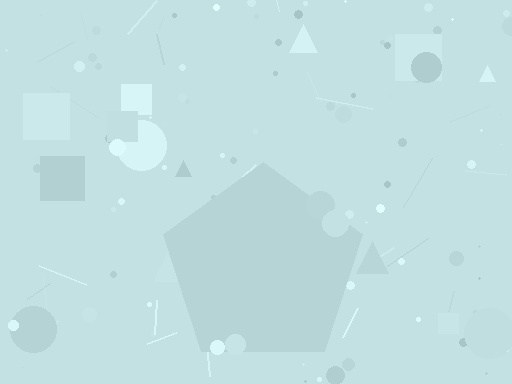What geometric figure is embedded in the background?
A pentagon is embedded in the background.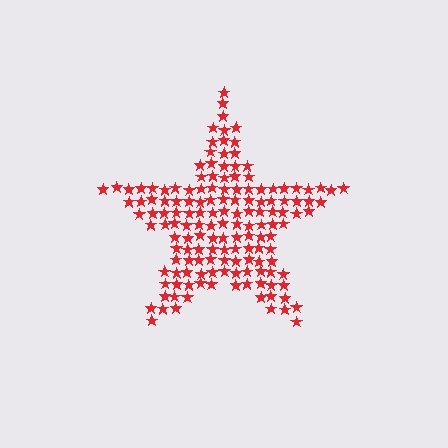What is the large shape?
The large shape is a star.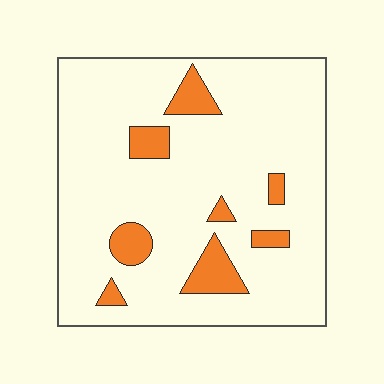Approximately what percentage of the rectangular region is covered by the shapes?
Approximately 10%.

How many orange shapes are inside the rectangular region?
8.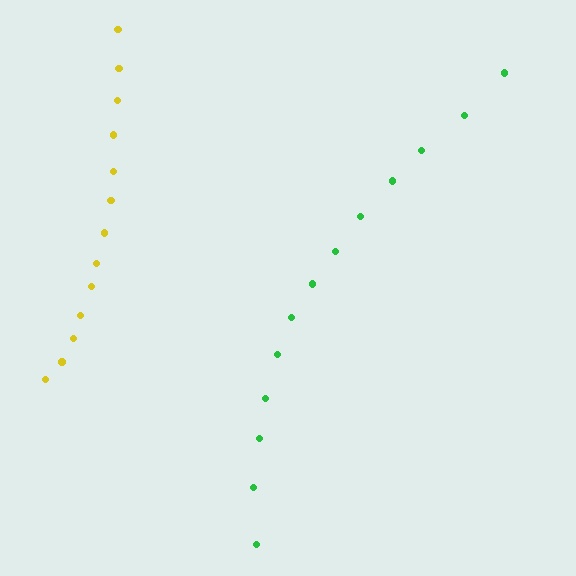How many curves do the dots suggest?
There are 2 distinct paths.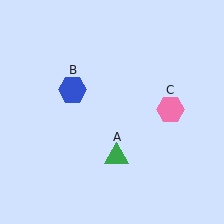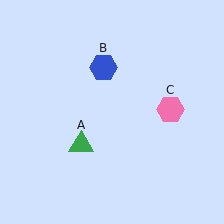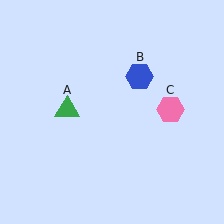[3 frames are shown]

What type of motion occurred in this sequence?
The green triangle (object A), blue hexagon (object B) rotated clockwise around the center of the scene.